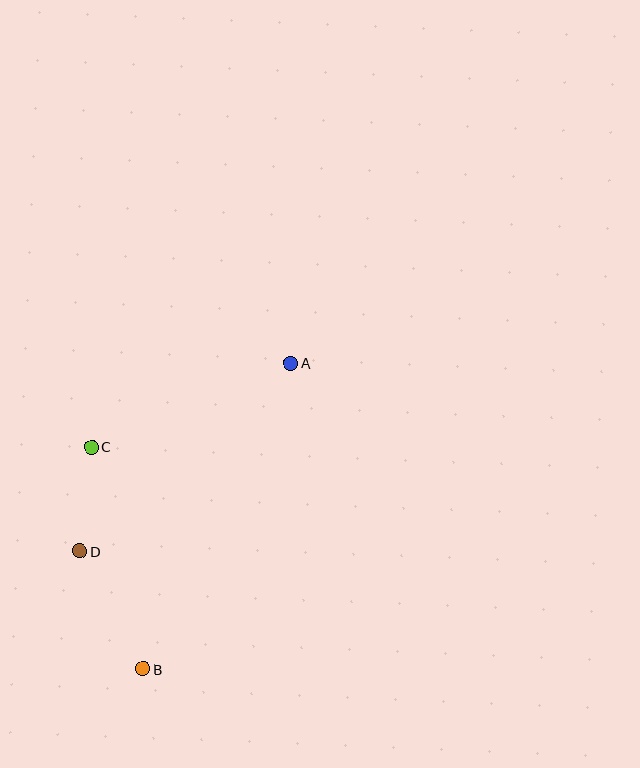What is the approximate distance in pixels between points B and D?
The distance between B and D is approximately 133 pixels.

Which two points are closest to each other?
Points C and D are closest to each other.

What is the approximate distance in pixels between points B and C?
The distance between B and C is approximately 228 pixels.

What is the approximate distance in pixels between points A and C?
The distance between A and C is approximately 216 pixels.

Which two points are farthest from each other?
Points A and B are farthest from each other.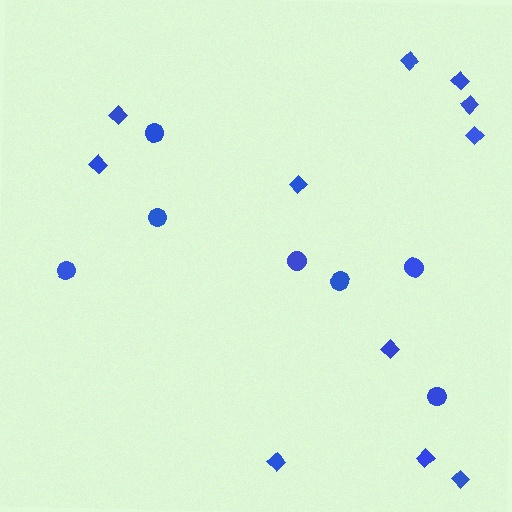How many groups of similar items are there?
There are 2 groups: one group of circles (7) and one group of diamonds (11).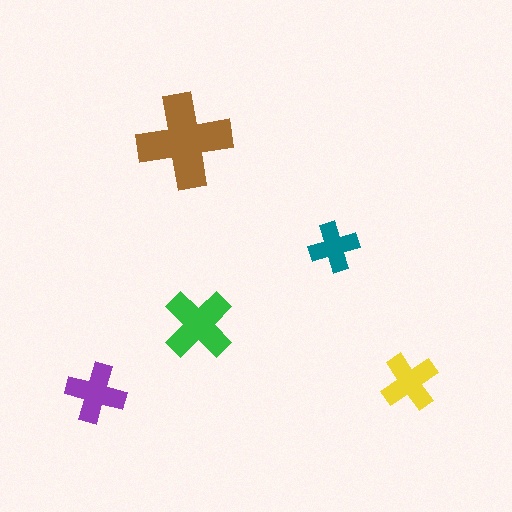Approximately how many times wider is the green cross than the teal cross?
About 1.5 times wider.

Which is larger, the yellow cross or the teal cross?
The yellow one.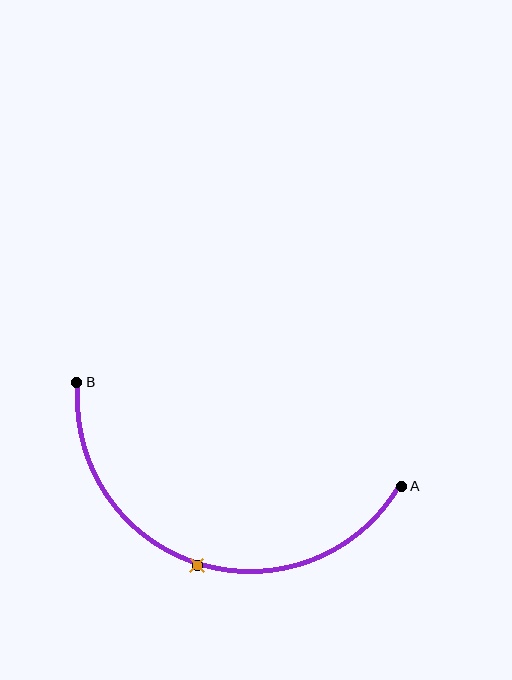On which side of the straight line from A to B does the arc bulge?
The arc bulges below the straight line connecting A and B.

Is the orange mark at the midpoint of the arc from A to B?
Yes. The orange mark lies on the arc at equal arc-length from both A and B — it is the arc midpoint.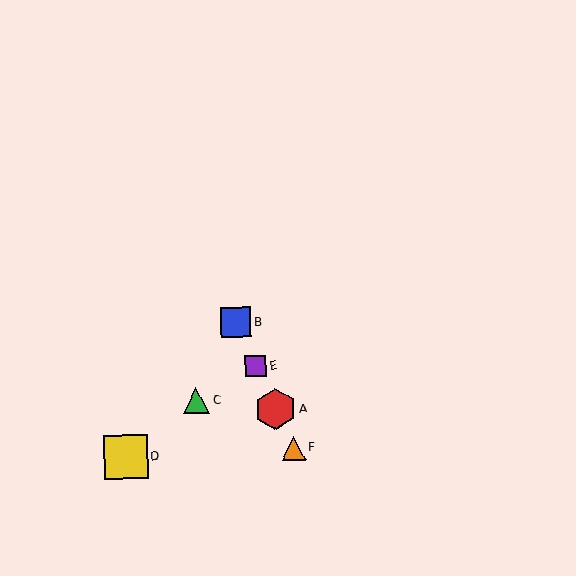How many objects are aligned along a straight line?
4 objects (A, B, E, F) are aligned along a straight line.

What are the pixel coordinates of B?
Object B is at (236, 322).